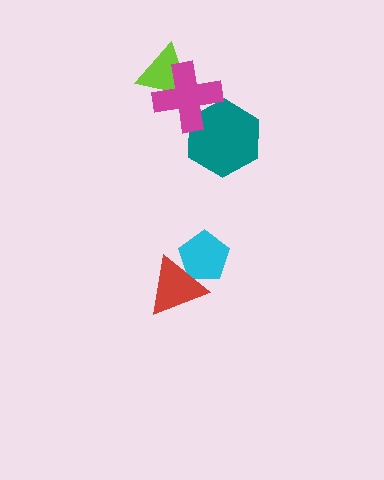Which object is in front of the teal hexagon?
The magenta cross is in front of the teal hexagon.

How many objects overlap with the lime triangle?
1 object overlaps with the lime triangle.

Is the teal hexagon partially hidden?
Yes, it is partially covered by another shape.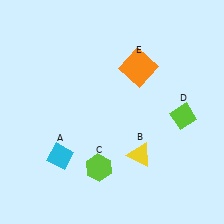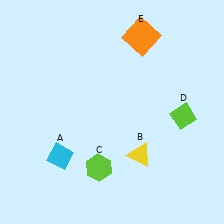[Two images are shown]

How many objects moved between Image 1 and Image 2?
1 object moved between the two images.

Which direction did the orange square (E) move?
The orange square (E) moved up.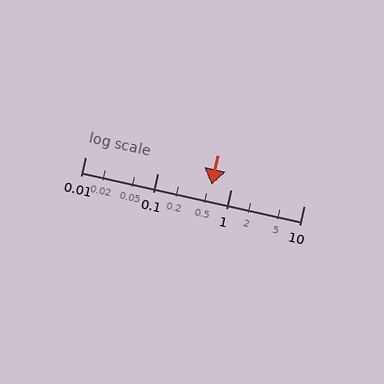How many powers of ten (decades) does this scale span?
The scale spans 3 decades, from 0.01 to 10.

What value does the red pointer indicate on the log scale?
The pointer indicates approximately 0.55.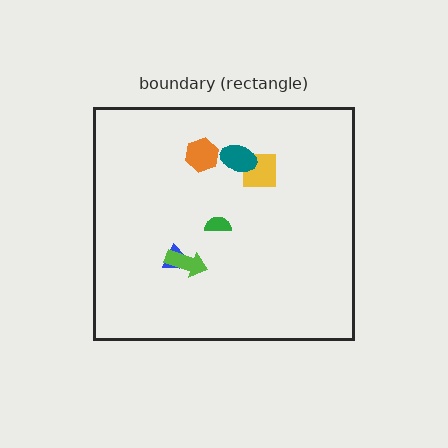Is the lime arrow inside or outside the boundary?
Inside.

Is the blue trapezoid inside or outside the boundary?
Inside.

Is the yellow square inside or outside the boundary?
Inside.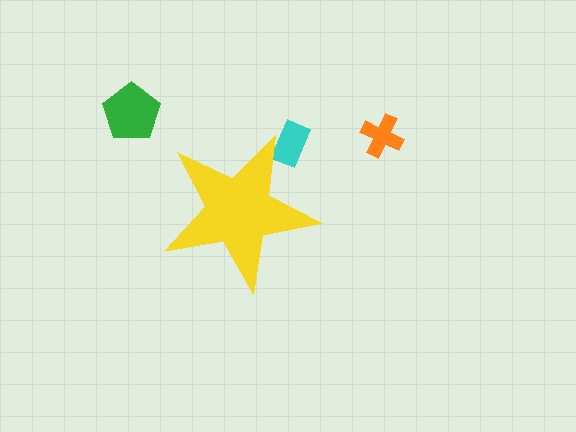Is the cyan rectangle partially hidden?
Yes, the cyan rectangle is partially hidden behind the yellow star.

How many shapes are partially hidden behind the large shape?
1 shape is partially hidden.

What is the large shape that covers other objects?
A yellow star.